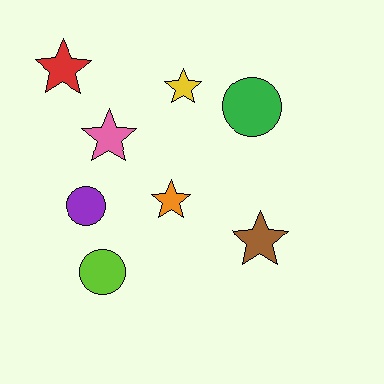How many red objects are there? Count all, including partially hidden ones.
There is 1 red object.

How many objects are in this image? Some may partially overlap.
There are 8 objects.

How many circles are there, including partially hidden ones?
There are 3 circles.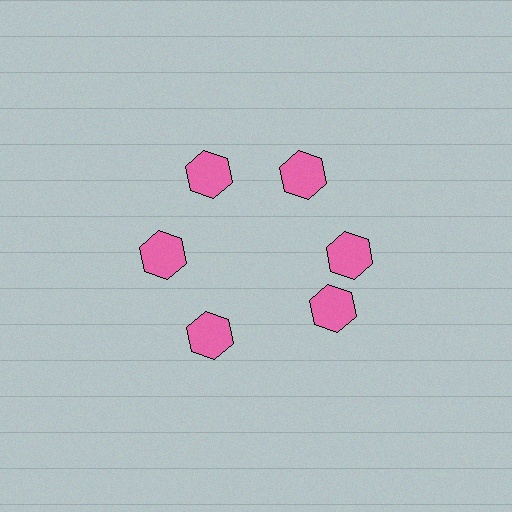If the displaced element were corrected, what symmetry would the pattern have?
It would have 6-fold rotational symmetry — the pattern would map onto itself every 60 degrees.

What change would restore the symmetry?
The symmetry would be restored by rotating it back into even spacing with its neighbors so that all 6 hexagons sit at equal angles and equal distance from the center.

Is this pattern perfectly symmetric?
No. The 6 pink hexagons are arranged in a ring, but one element near the 5 o'clock position is rotated out of alignment along the ring, breaking the 6-fold rotational symmetry.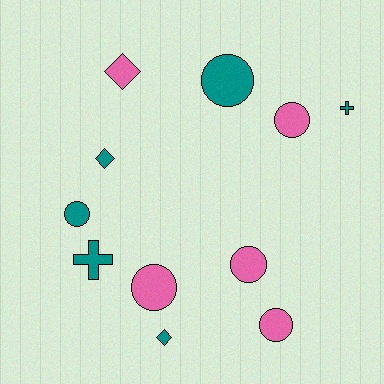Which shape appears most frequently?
Circle, with 6 objects.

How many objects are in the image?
There are 11 objects.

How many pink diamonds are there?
There is 1 pink diamond.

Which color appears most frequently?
Teal, with 6 objects.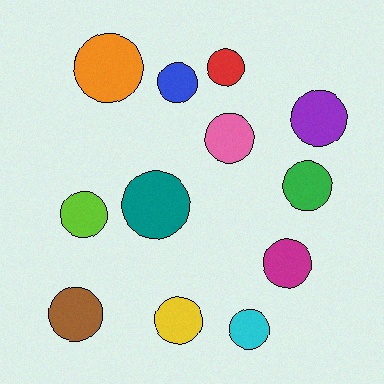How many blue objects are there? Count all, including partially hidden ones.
There is 1 blue object.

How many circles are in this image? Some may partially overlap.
There are 12 circles.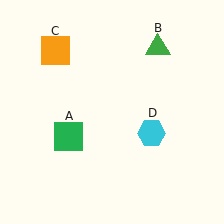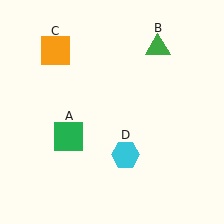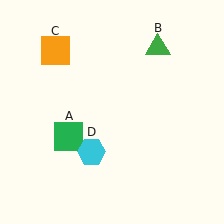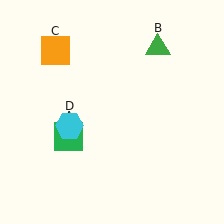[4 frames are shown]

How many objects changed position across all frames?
1 object changed position: cyan hexagon (object D).